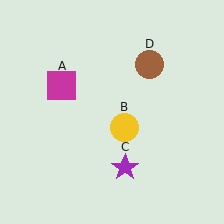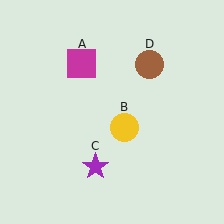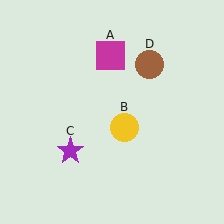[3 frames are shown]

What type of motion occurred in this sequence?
The magenta square (object A), purple star (object C) rotated clockwise around the center of the scene.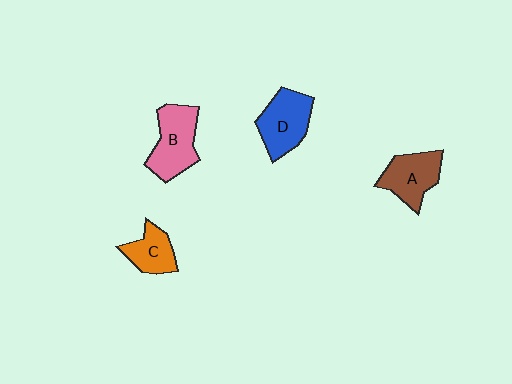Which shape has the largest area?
Shape B (pink).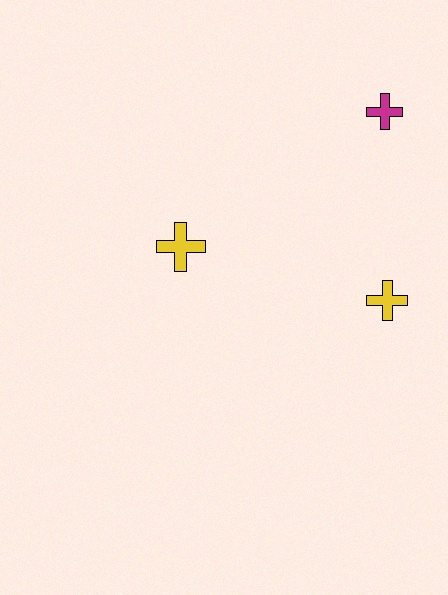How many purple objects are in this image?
There are no purple objects.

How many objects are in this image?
There are 3 objects.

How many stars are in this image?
There are no stars.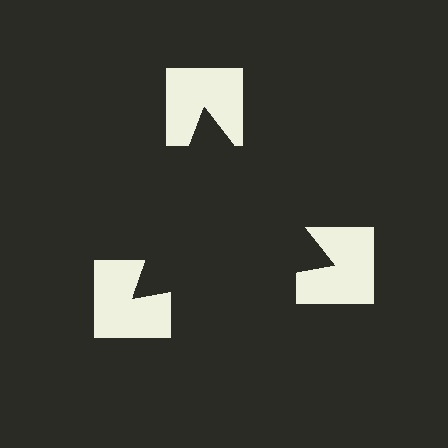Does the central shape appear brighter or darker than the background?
It typically appears slightly darker than the background, even though no actual brightness change is drawn.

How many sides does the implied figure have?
3 sides.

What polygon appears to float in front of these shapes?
An illusory triangle — its edges are inferred from the aligned wedge cuts in the notched squares, not physically drawn.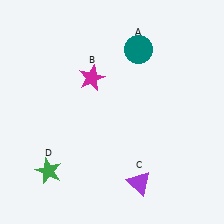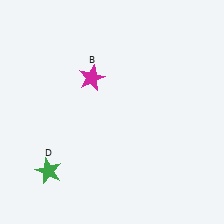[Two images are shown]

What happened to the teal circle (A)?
The teal circle (A) was removed in Image 2. It was in the top-right area of Image 1.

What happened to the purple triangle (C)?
The purple triangle (C) was removed in Image 2. It was in the bottom-right area of Image 1.